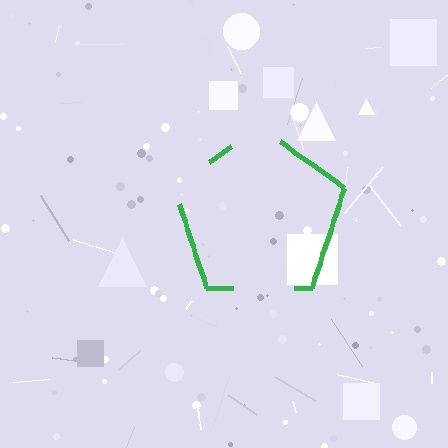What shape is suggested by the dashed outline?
The dashed outline suggests a pentagon.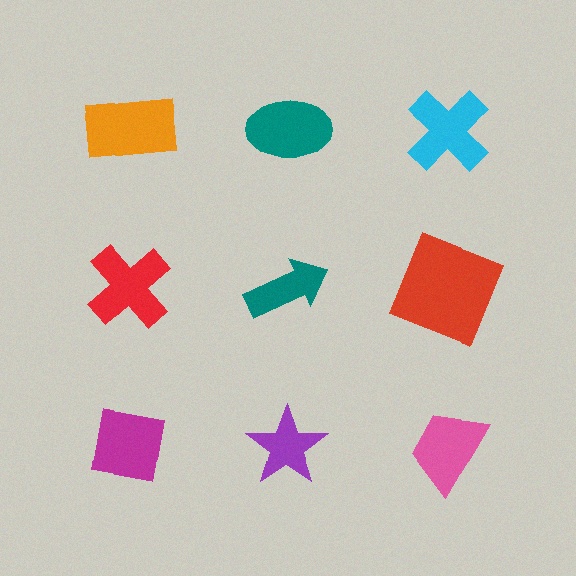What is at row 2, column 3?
A red square.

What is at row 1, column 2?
A teal ellipse.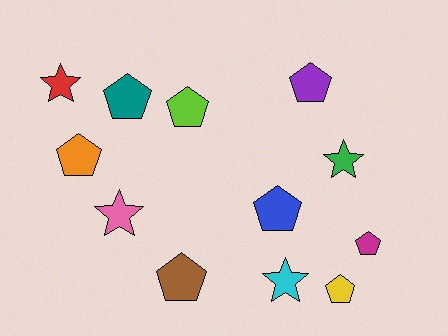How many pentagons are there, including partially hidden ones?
There are 8 pentagons.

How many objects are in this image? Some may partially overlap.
There are 12 objects.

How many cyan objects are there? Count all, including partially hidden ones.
There is 1 cyan object.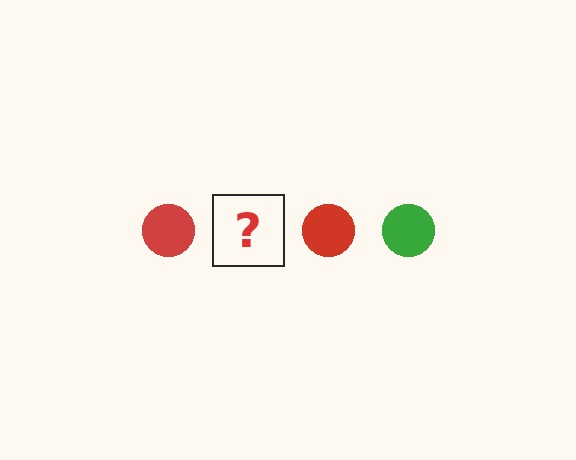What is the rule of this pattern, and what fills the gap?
The rule is that the pattern cycles through red, green circles. The gap should be filled with a green circle.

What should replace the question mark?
The question mark should be replaced with a green circle.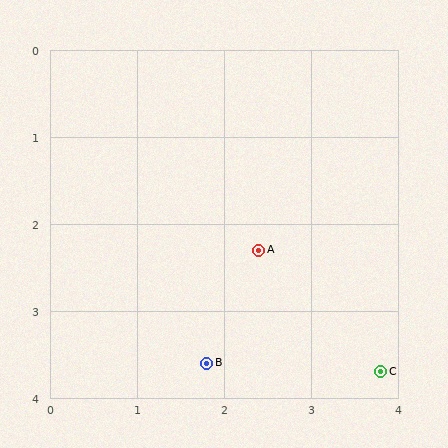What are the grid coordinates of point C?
Point C is at approximately (3.8, 3.7).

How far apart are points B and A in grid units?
Points B and A are about 1.4 grid units apart.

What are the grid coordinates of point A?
Point A is at approximately (2.4, 2.3).